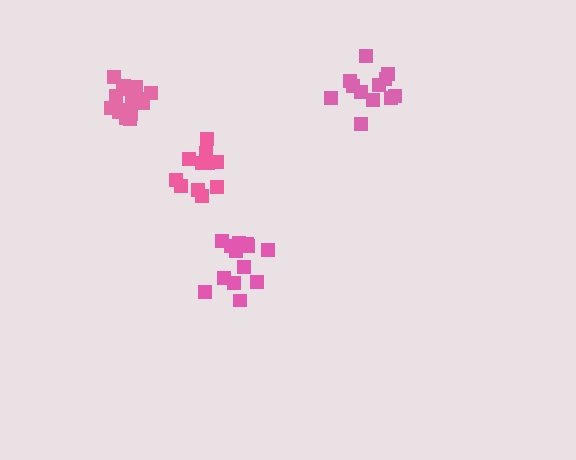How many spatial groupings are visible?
There are 4 spatial groupings.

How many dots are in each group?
Group 1: 15 dots, Group 2: 12 dots, Group 3: 13 dots, Group 4: 11 dots (51 total).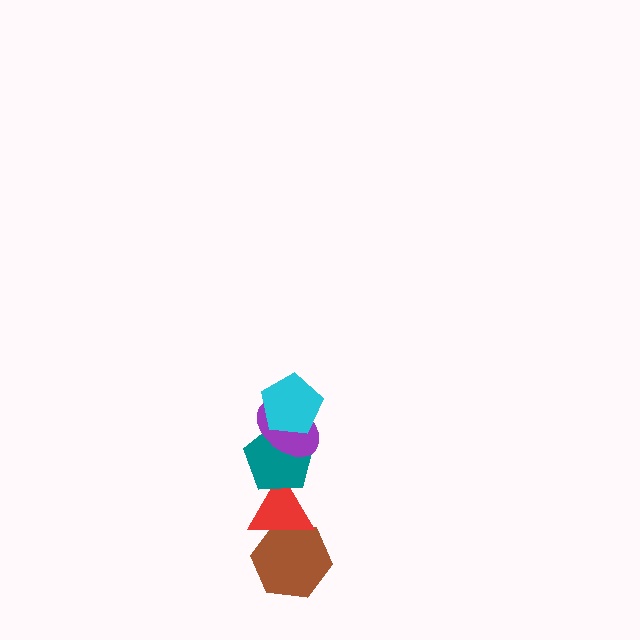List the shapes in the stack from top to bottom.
From top to bottom: the cyan pentagon, the purple ellipse, the teal pentagon, the red triangle, the brown hexagon.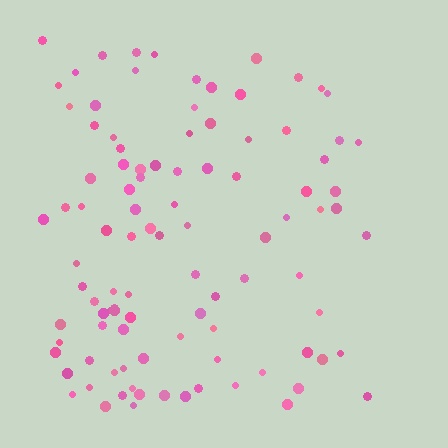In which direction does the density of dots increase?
From right to left, with the left side densest.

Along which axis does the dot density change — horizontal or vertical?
Horizontal.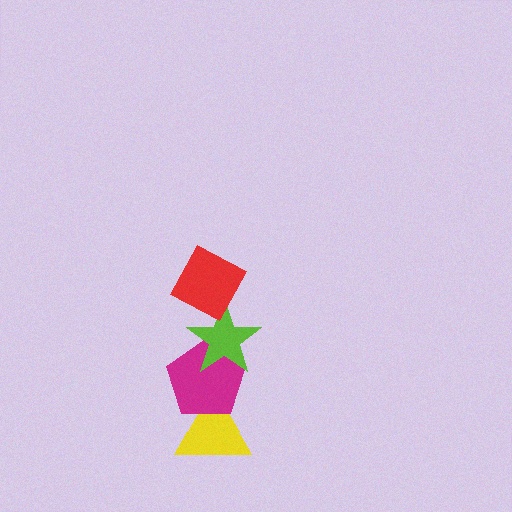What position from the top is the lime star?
The lime star is 2nd from the top.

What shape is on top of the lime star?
The red diamond is on top of the lime star.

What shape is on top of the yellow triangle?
The magenta pentagon is on top of the yellow triangle.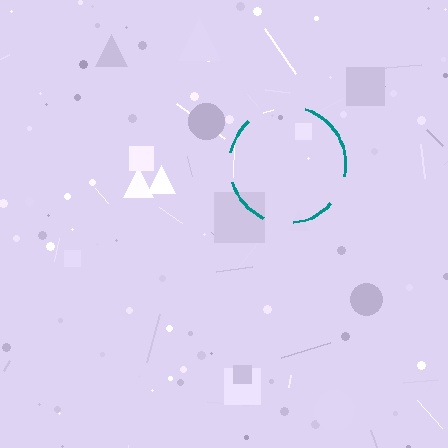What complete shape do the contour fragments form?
The contour fragments form a circle.